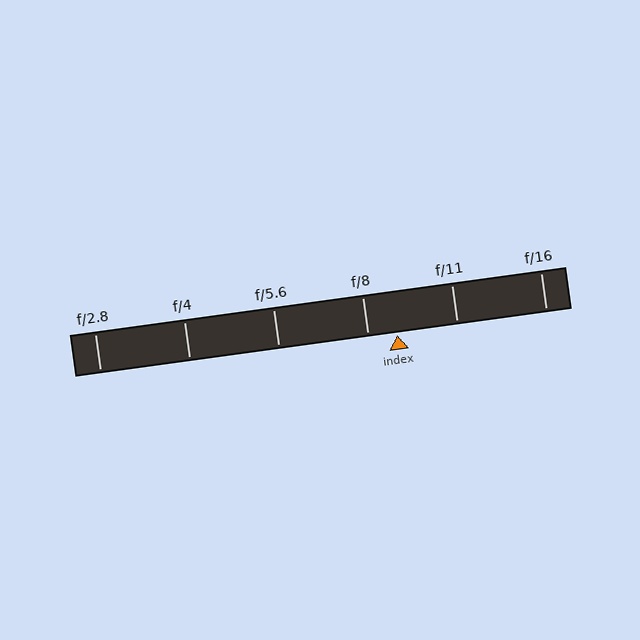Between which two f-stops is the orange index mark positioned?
The index mark is between f/8 and f/11.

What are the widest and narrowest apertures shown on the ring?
The widest aperture shown is f/2.8 and the narrowest is f/16.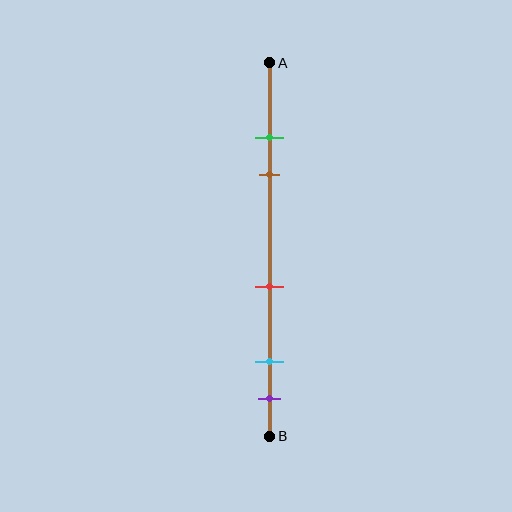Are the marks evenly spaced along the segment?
No, the marks are not evenly spaced.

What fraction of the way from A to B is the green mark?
The green mark is approximately 20% (0.2) of the way from A to B.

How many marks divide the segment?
There are 5 marks dividing the segment.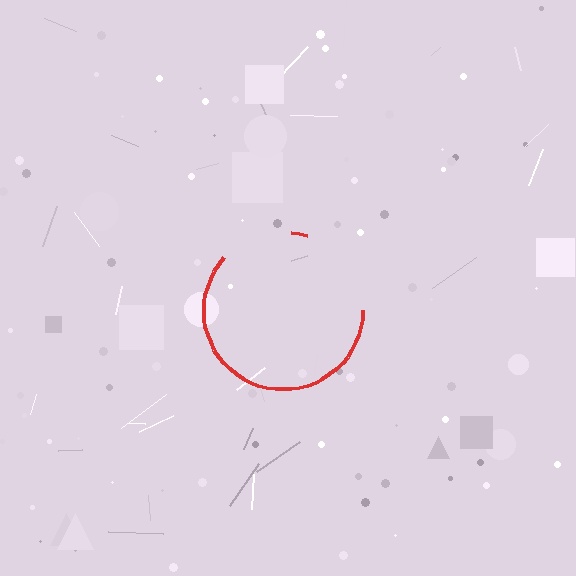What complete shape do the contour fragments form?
The contour fragments form a circle.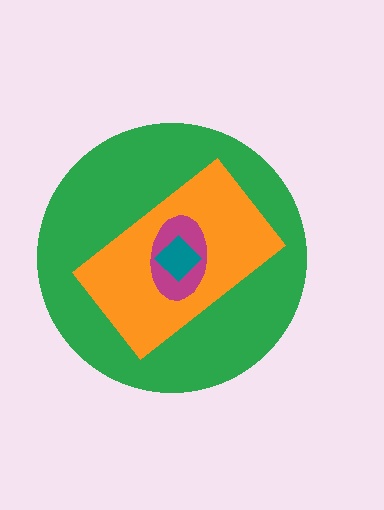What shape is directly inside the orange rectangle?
The magenta ellipse.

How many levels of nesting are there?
4.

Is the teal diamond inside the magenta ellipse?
Yes.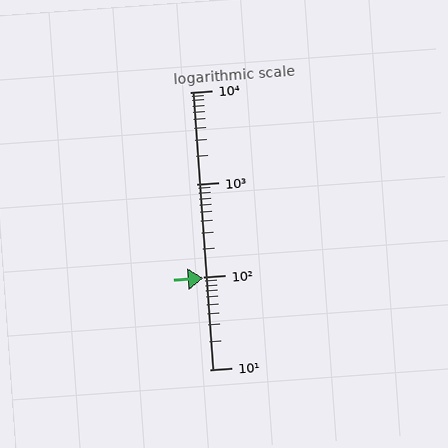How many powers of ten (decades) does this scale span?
The scale spans 3 decades, from 10 to 10000.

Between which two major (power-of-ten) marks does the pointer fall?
The pointer is between 10 and 100.